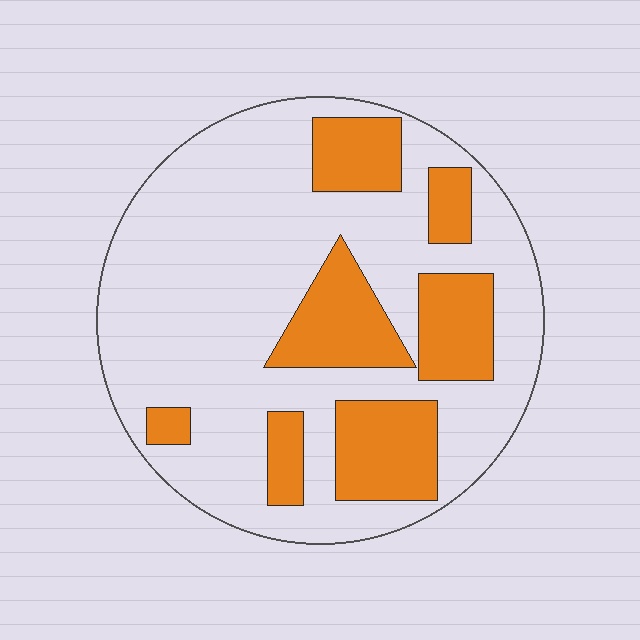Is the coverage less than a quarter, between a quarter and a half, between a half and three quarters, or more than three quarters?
Between a quarter and a half.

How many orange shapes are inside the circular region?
7.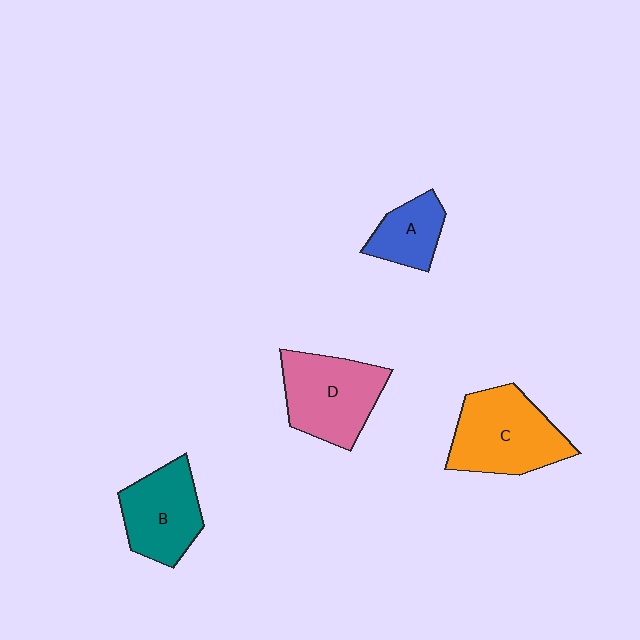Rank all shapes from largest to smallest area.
From largest to smallest: C (orange), D (pink), B (teal), A (blue).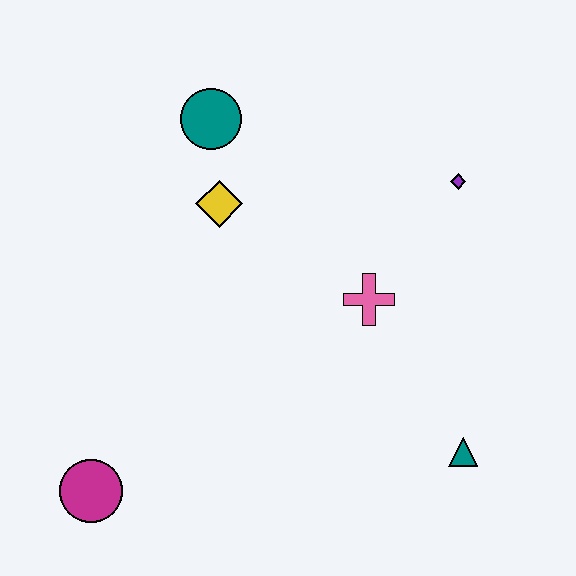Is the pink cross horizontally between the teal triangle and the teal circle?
Yes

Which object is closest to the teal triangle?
The pink cross is closest to the teal triangle.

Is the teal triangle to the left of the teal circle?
No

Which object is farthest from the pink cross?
The magenta circle is farthest from the pink cross.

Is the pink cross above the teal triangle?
Yes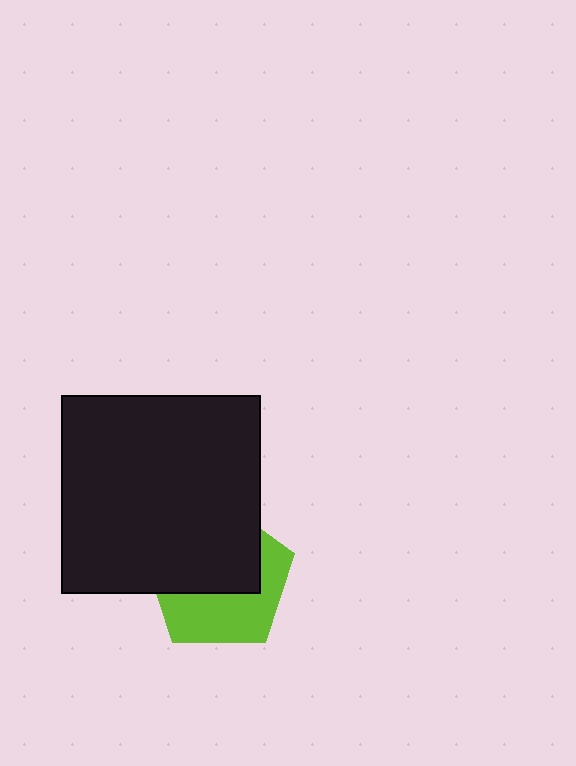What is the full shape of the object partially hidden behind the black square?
The partially hidden object is a lime pentagon.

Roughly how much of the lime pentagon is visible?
About half of it is visible (roughly 46%).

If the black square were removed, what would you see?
You would see the complete lime pentagon.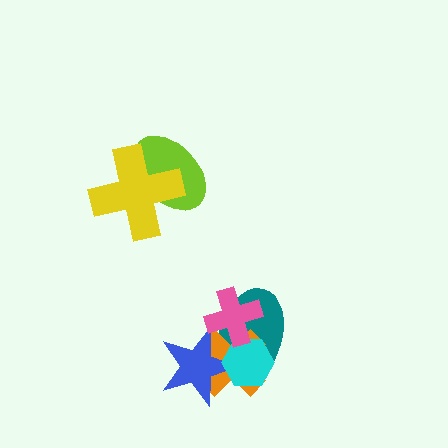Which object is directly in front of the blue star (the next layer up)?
The cyan hexagon is directly in front of the blue star.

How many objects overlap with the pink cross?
4 objects overlap with the pink cross.